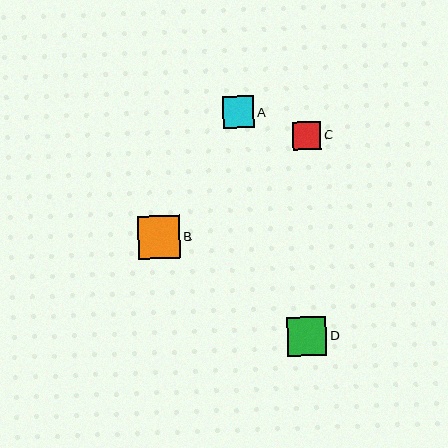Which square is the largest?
Square B is the largest with a size of approximately 42 pixels.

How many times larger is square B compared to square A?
Square B is approximately 1.3 times the size of square A.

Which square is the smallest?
Square C is the smallest with a size of approximately 28 pixels.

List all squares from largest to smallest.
From largest to smallest: B, D, A, C.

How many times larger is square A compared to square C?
Square A is approximately 1.1 times the size of square C.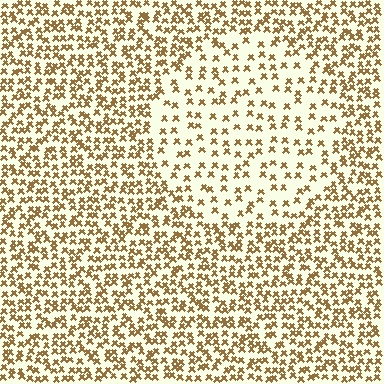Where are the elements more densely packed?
The elements are more densely packed outside the circle boundary.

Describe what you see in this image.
The image contains small brown elements arranged at two different densities. A circle-shaped region is visible where the elements are less densely packed than the surrounding area.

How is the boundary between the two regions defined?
The boundary is defined by a change in element density (approximately 2.1x ratio). All elements are the same color, size, and shape.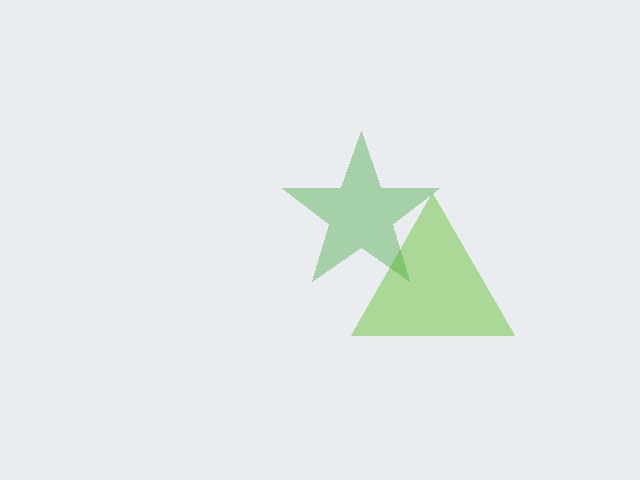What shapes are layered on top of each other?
The layered shapes are: a lime triangle, a green star.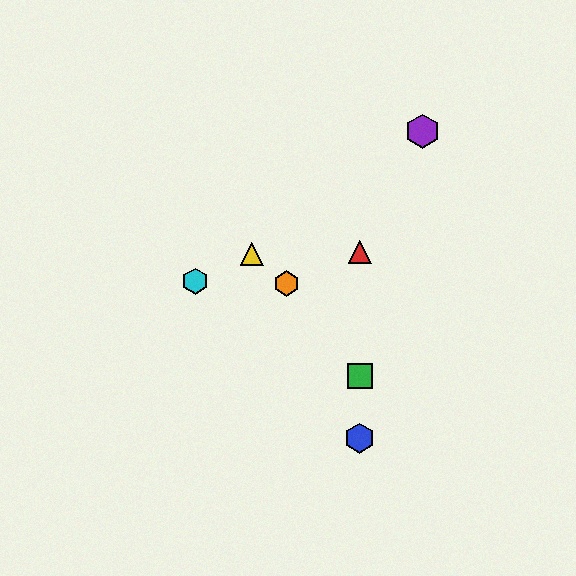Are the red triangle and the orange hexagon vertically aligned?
No, the red triangle is at x≈360 and the orange hexagon is at x≈287.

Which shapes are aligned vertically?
The red triangle, the blue hexagon, the green square are aligned vertically.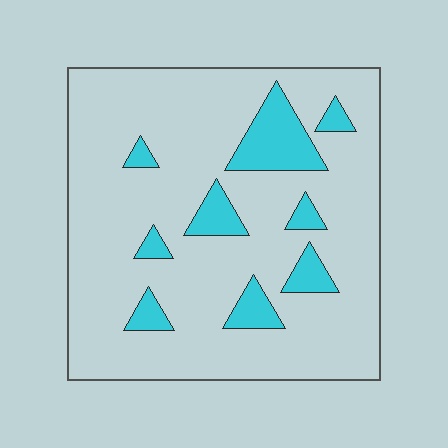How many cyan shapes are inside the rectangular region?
9.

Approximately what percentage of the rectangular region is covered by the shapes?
Approximately 15%.